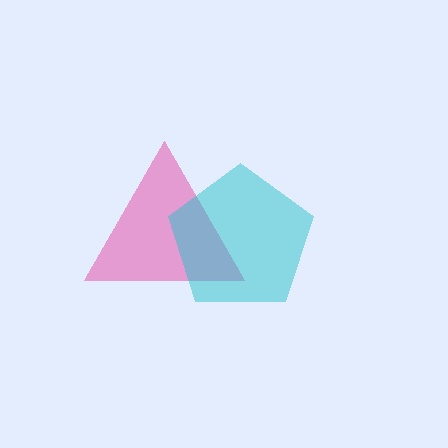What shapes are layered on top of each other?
The layered shapes are: a pink triangle, a cyan pentagon.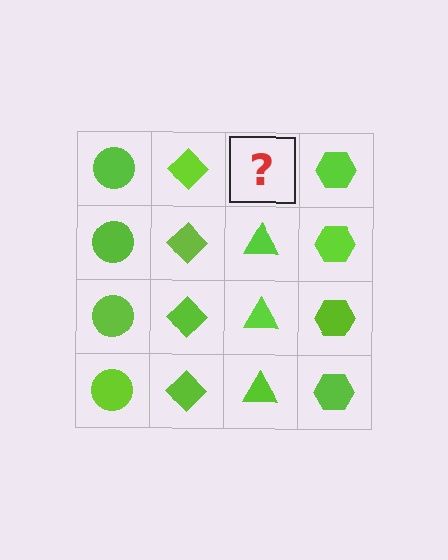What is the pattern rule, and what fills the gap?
The rule is that each column has a consistent shape. The gap should be filled with a lime triangle.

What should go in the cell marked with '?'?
The missing cell should contain a lime triangle.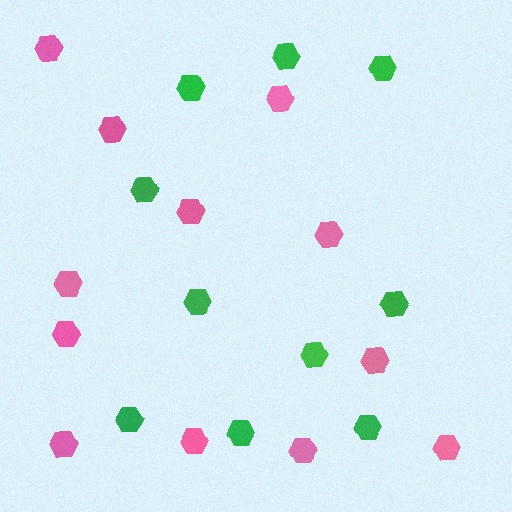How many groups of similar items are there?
There are 2 groups: one group of pink hexagons (12) and one group of green hexagons (10).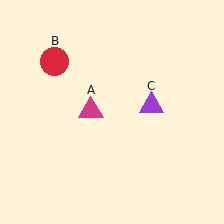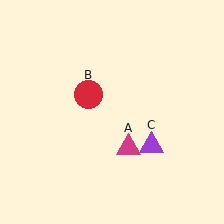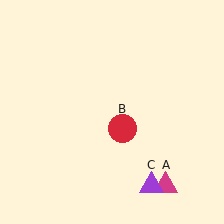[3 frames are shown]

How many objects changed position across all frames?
3 objects changed position: magenta triangle (object A), red circle (object B), purple triangle (object C).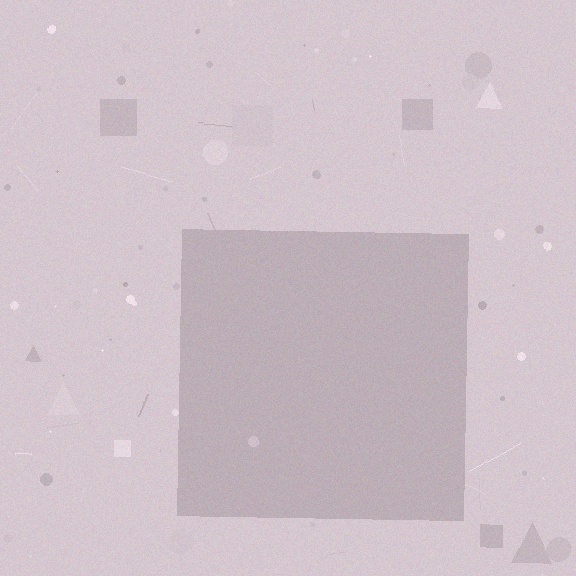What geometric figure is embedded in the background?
A square is embedded in the background.